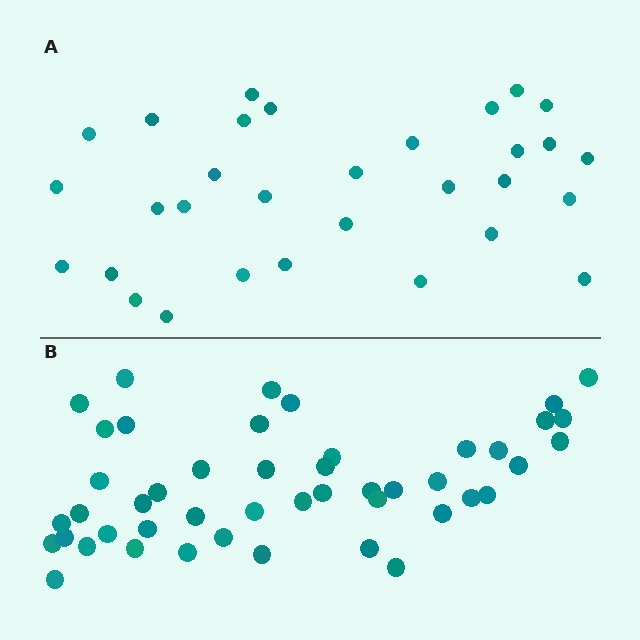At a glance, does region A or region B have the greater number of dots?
Region B (the bottom region) has more dots.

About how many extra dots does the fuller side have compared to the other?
Region B has approximately 15 more dots than region A.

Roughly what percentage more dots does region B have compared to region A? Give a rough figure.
About 50% more.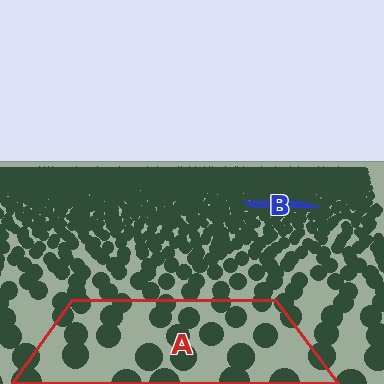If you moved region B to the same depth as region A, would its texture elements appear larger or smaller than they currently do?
They would appear larger. At a closer depth, the same texture elements are projected at a bigger on-screen size.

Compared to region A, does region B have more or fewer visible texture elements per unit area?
Region B has more texture elements per unit area — they are packed more densely because it is farther away.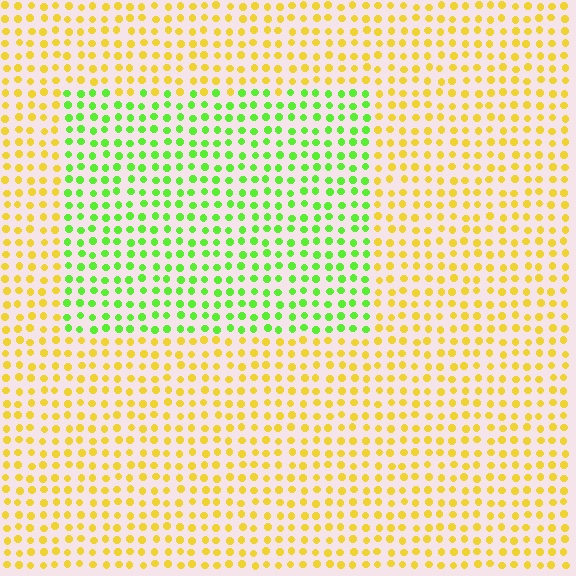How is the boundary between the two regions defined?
The boundary is defined purely by a slight shift in hue (about 56 degrees). Spacing, size, and orientation are identical on both sides.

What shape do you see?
I see a rectangle.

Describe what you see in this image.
The image is filled with small yellow elements in a uniform arrangement. A rectangle-shaped region is visible where the elements are tinted to a slightly different hue, forming a subtle color boundary.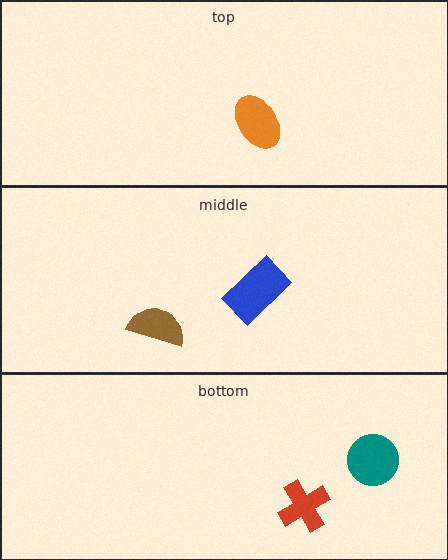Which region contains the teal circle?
The bottom region.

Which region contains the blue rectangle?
The middle region.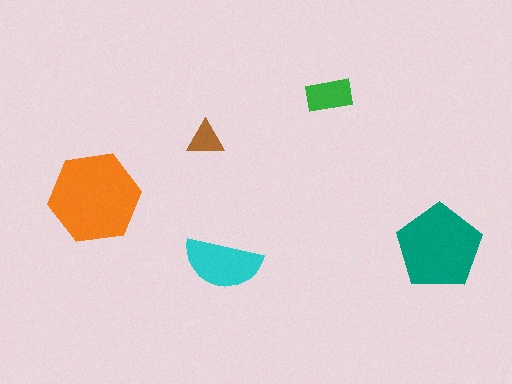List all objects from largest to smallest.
The orange hexagon, the teal pentagon, the cyan semicircle, the green rectangle, the brown triangle.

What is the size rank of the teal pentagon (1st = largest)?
2nd.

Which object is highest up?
The green rectangle is topmost.